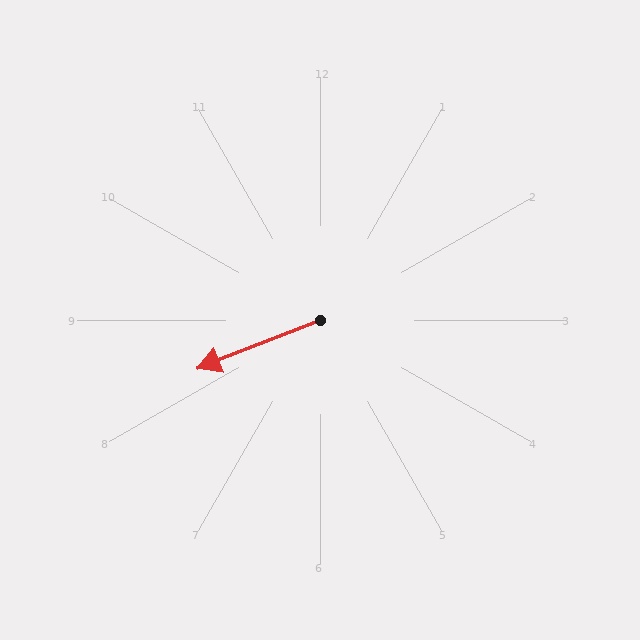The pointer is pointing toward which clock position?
Roughly 8 o'clock.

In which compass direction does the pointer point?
West.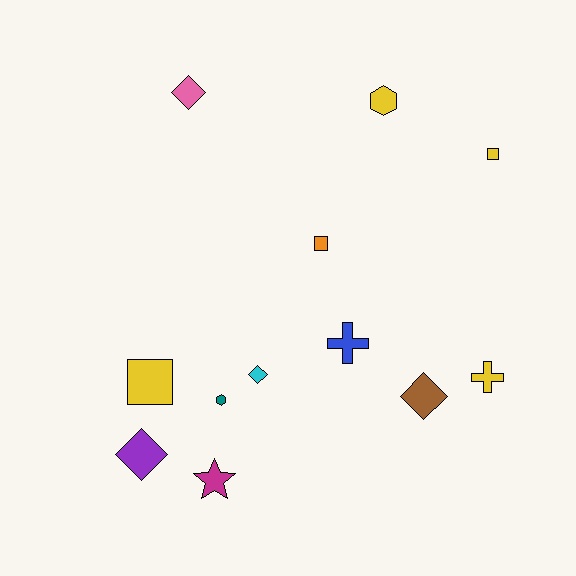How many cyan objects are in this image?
There is 1 cyan object.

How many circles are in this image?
There are no circles.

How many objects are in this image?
There are 12 objects.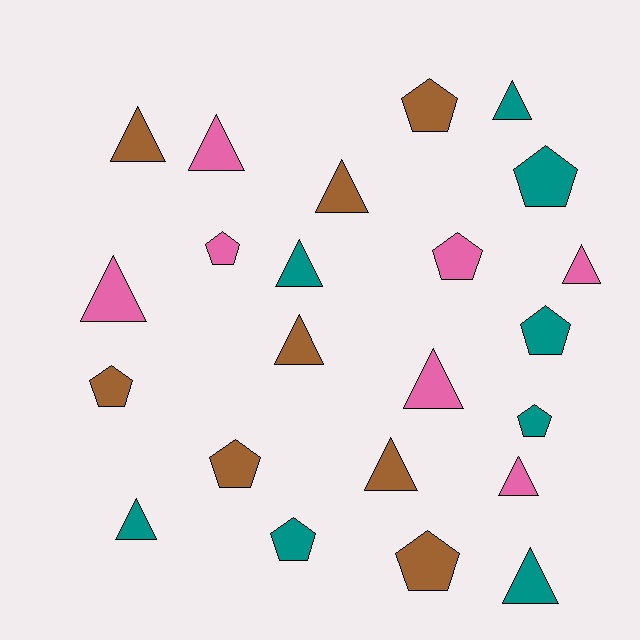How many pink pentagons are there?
There are 2 pink pentagons.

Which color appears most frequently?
Brown, with 8 objects.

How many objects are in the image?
There are 23 objects.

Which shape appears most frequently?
Triangle, with 13 objects.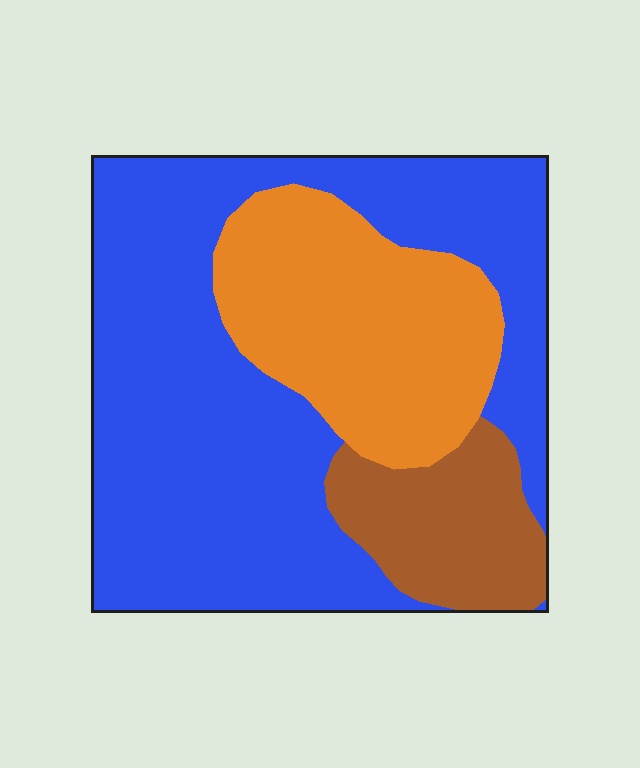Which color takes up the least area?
Brown, at roughly 15%.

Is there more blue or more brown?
Blue.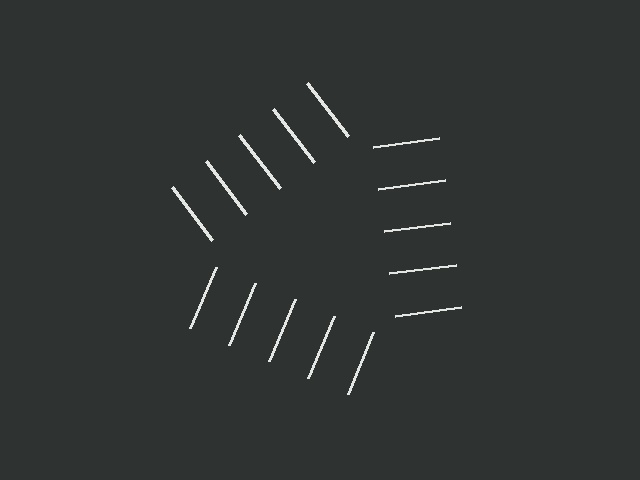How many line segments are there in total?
15 — 5 along each of the 3 edges.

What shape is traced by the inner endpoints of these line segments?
An illusory triangle — the line segments terminate on its edges but no continuous stroke is drawn.